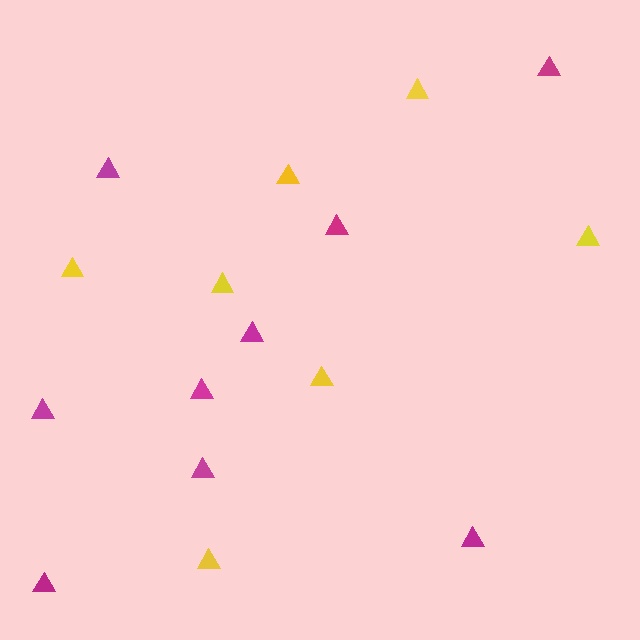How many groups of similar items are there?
There are 2 groups: one group of yellow triangles (7) and one group of magenta triangles (9).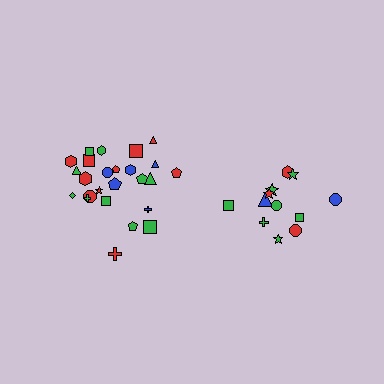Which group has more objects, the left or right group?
The left group.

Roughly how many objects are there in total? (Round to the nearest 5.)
Roughly 35 objects in total.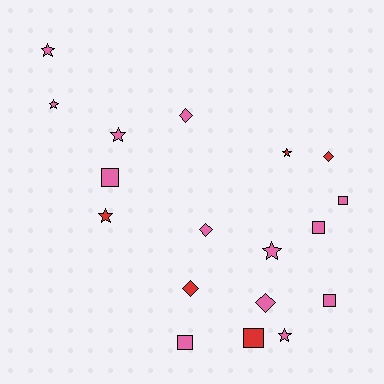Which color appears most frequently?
Pink, with 13 objects.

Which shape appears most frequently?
Star, with 7 objects.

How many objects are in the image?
There are 18 objects.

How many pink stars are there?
There are 5 pink stars.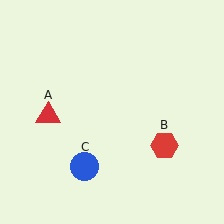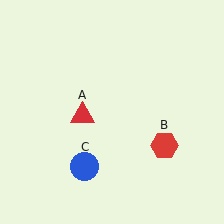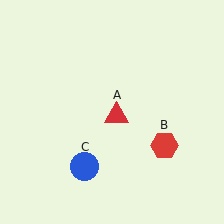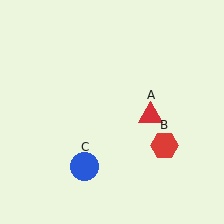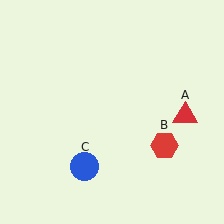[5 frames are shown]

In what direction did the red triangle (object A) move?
The red triangle (object A) moved right.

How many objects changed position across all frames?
1 object changed position: red triangle (object A).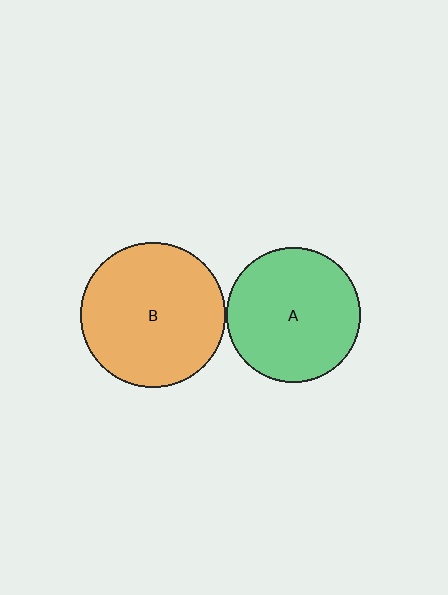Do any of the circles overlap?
No, none of the circles overlap.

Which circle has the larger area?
Circle B (orange).